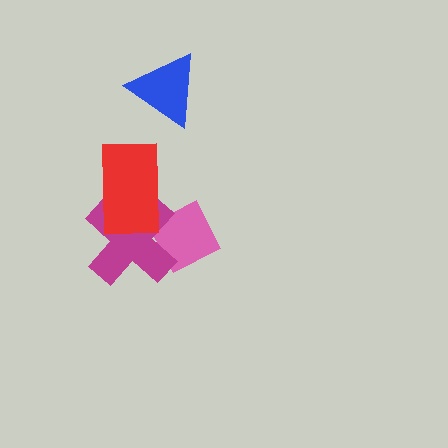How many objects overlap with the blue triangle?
0 objects overlap with the blue triangle.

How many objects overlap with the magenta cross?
2 objects overlap with the magenta cross.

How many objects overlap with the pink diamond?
2 objects overlap with the pink diamond.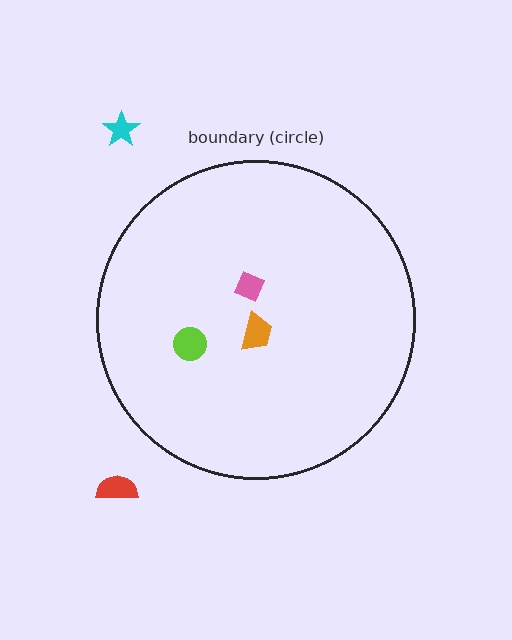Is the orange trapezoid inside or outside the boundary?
Inside.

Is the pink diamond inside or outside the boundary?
Inside.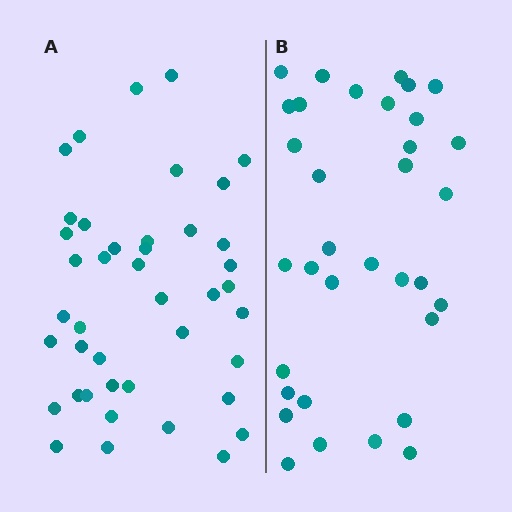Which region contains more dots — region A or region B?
Region A (the left region) has more dots.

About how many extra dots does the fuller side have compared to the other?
Region A has roughly 8 or so more dots than region B.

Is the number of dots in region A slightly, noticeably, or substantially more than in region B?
Region A has only slightly more — the two regions are fairly close. The ratio is roughly 1.2 to 1.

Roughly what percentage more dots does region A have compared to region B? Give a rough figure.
About 25% more.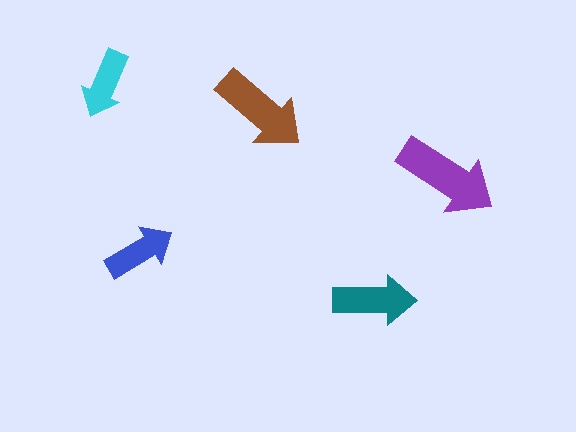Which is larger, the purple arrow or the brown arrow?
The purple one.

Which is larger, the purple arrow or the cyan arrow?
The purple one.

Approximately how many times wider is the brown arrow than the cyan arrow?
About 1.5 times wider.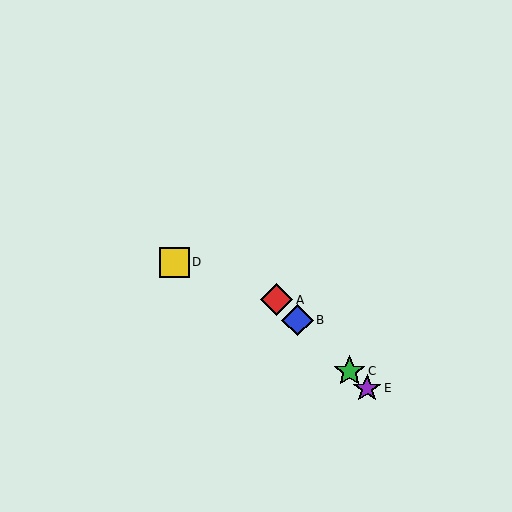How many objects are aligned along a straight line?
4 objects (A, B, C, E) are aligned along a straight line.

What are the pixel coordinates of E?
Object E is at (367, 388).